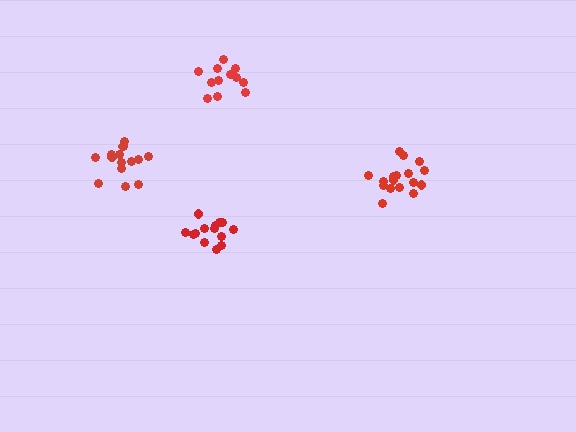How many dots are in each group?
Group 1: 16 dots, Group 2: 15 dots, Group 3: 17 dots, Group 4: 12 dots (60 total).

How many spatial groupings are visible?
There are 4 spatial groupings.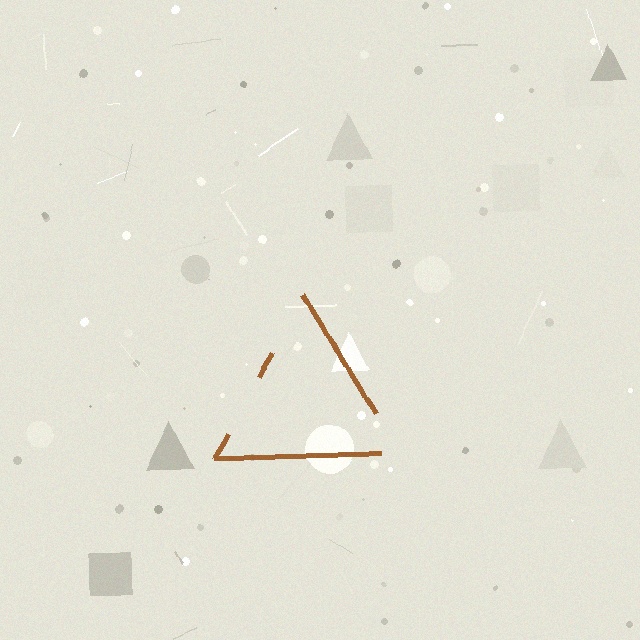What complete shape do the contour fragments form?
The contour fragments form a triangle.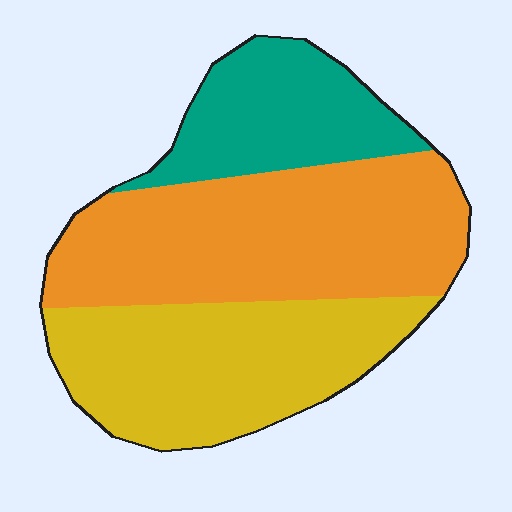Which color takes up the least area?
Teal, at roughly 20%.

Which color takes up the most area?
Orange, at roughly 45%.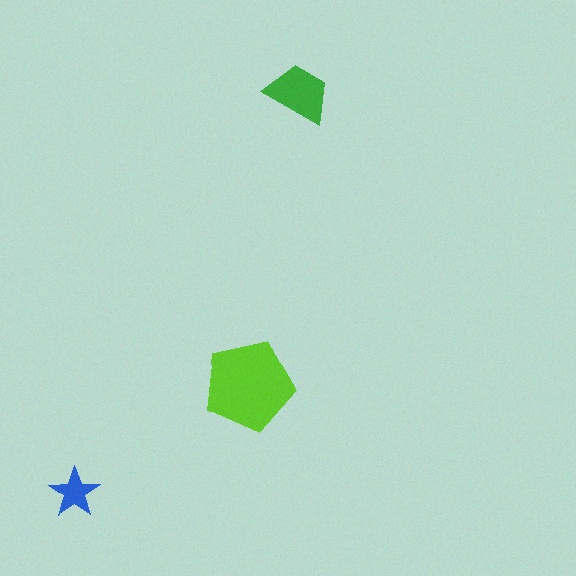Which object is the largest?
The lime pentagon.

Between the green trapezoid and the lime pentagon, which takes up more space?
The lime pentagon.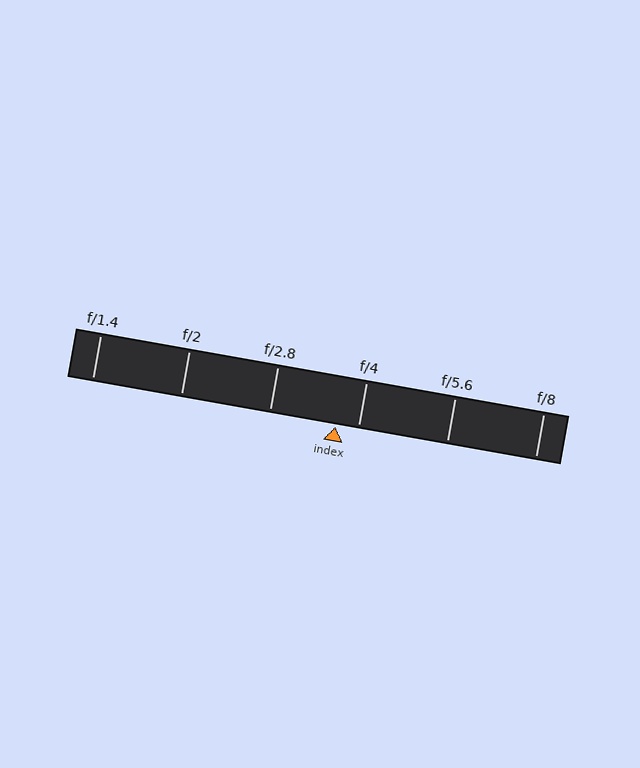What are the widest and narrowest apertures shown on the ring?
The widest aperture shown is f/1.4 and the narrowest is f/8.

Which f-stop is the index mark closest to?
The index mark is closest to f/4.